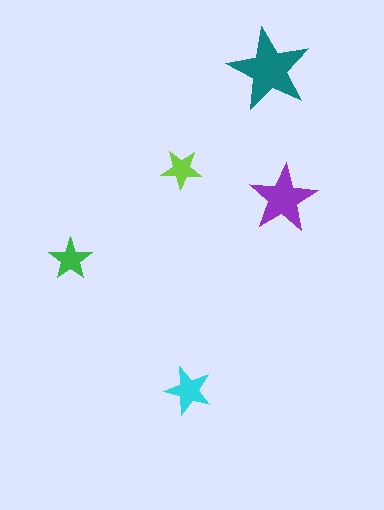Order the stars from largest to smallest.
the teal one, the purple one, the cyan one, the green one, the lime one.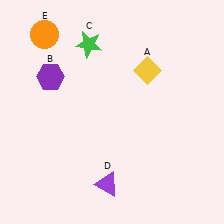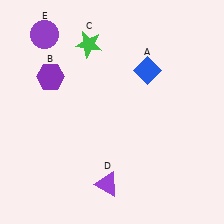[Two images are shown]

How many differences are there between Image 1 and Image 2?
There are 2 differences between the two images.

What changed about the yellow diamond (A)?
In Image 1, A is yellow. In Image 2, it changed to blue.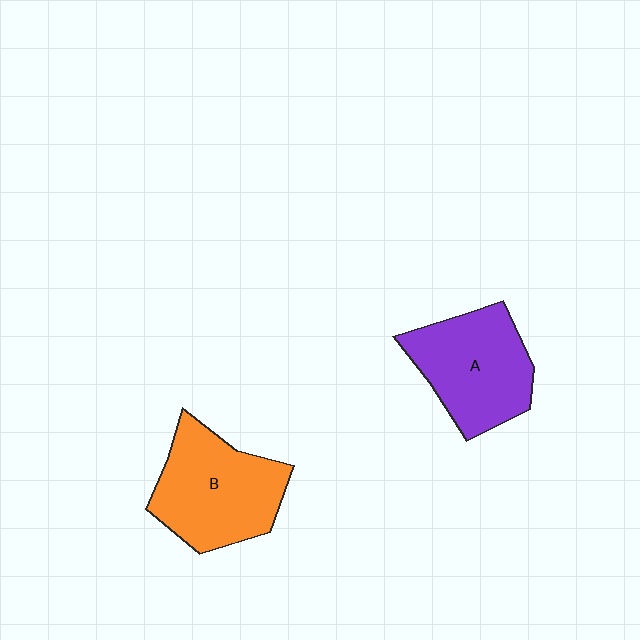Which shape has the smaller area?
Shape A (purple).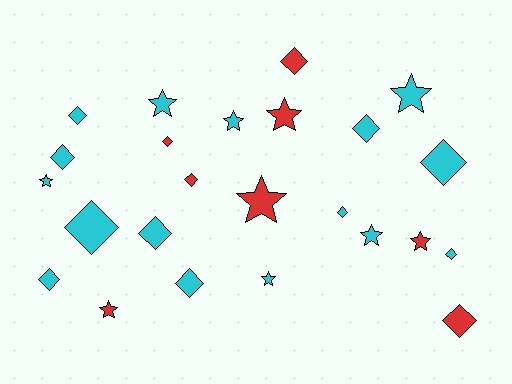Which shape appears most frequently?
Diamond, with 14 objects.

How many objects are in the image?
There are 24 objects.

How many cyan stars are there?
There are 6 cyan stars.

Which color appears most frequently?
Cyan, with 16 objects.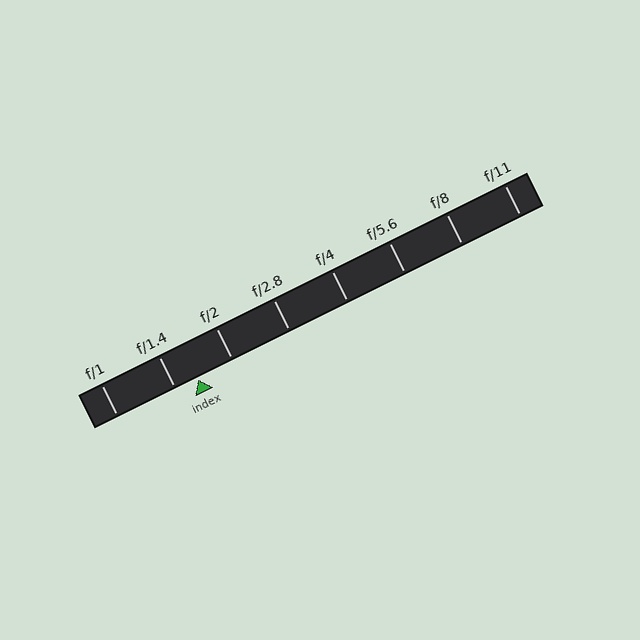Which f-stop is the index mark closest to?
The index mark is closest to f/1.4.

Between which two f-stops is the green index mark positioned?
The index mark is between f/1.4 and f/2.